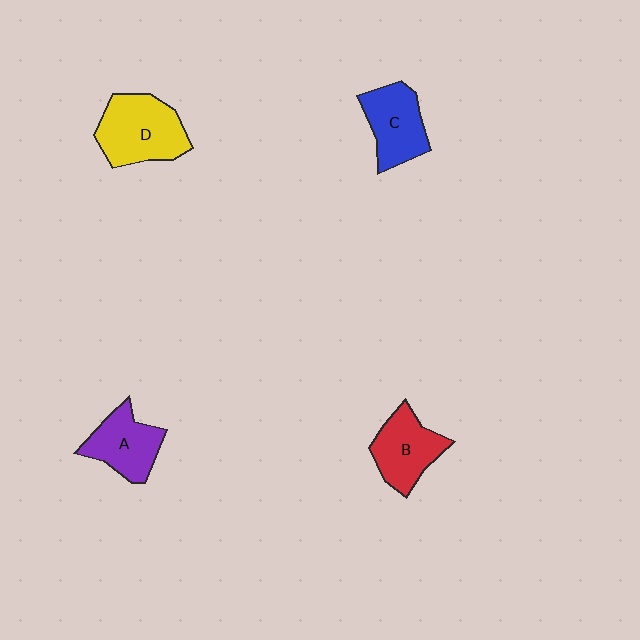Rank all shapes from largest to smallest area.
From largest to smallest: D (yellow), C (blue), B (red), A (purple).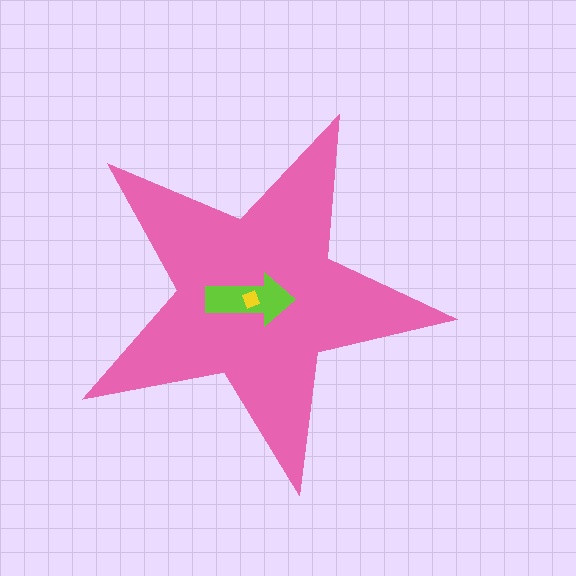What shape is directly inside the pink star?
The lime arrow.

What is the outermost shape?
The pink star.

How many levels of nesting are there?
3.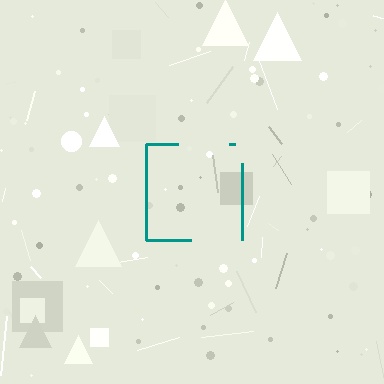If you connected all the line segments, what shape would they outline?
They would outline a square.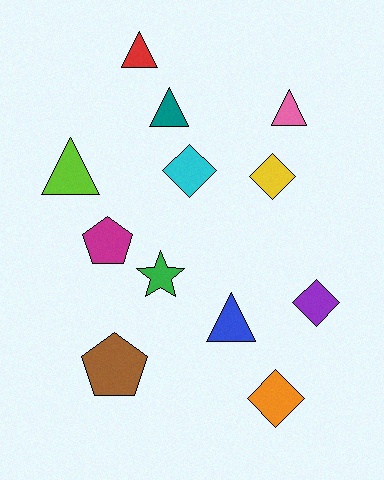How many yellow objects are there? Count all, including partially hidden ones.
There is 1 yellow object.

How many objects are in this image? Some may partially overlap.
There are 12 objects.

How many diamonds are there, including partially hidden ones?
There are 4 diamonds.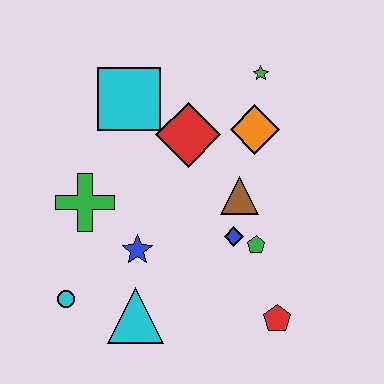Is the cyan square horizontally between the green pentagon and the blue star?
No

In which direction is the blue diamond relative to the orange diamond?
The blue diamond is below the orange diamond.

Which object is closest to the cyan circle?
The cyan triangle is closest to the cyan circle.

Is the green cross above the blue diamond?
Yes